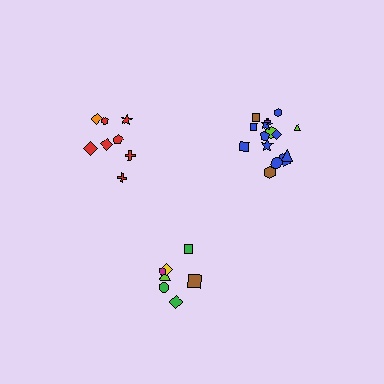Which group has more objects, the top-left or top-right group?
The top-right group.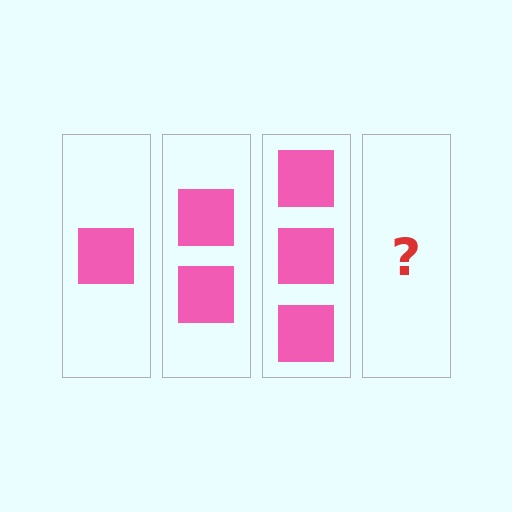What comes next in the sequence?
The next element should be 4 squares.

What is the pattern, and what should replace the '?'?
The pattern is that each step adds one more square. The '?' should be 4 squares.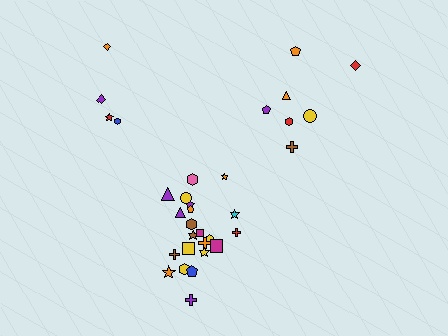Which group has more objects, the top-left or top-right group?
The top-right group.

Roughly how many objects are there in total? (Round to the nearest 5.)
Roughly 35 objects in total.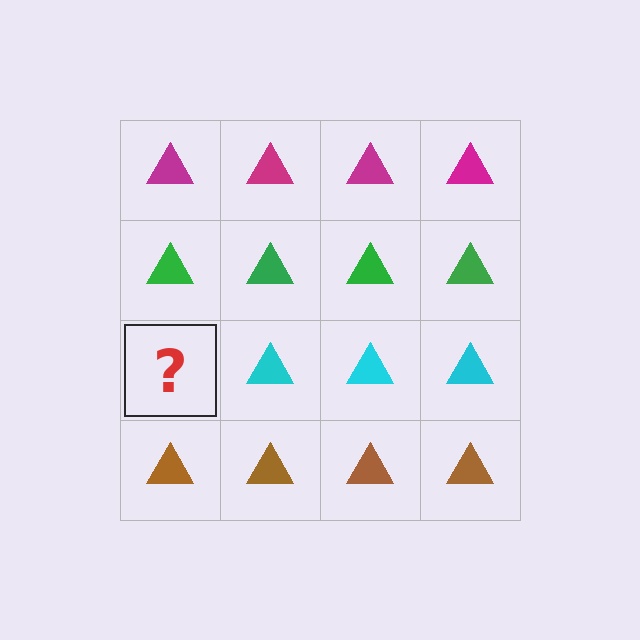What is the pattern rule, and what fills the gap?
The rule is that each row has a consistent color. The gap should be filled with a cyan triangle.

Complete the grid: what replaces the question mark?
The question mark should be replaced with a cyan triangle.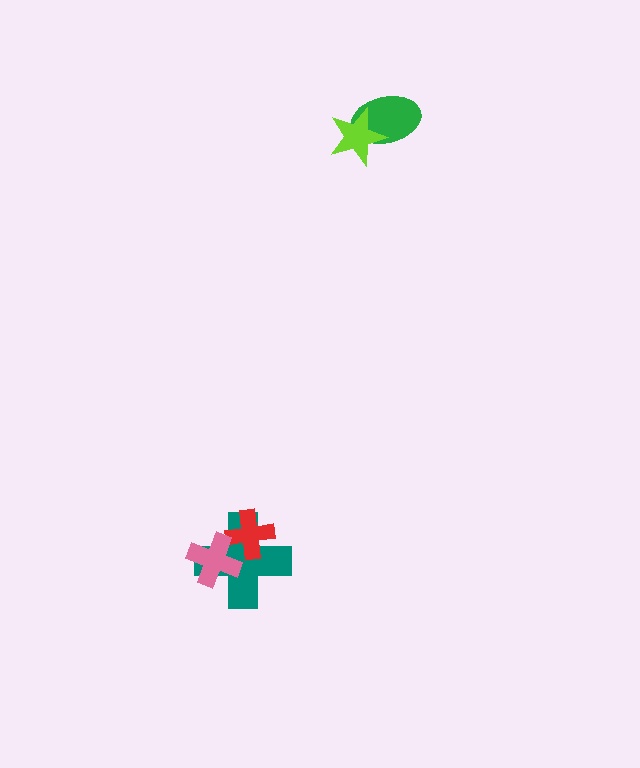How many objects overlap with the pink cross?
2 objects overlap with the pink cross.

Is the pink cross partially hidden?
No, no other shape covers it.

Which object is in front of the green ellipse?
The lime star is in front of the green ellipse.